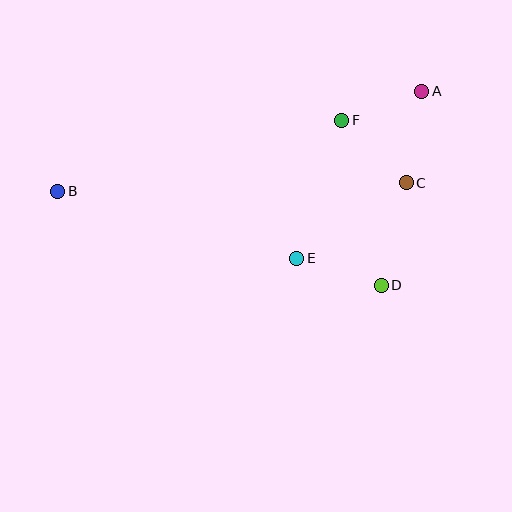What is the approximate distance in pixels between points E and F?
The distance between E and F is approximately 145 pixels.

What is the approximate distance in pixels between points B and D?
The distance between B and D is approximately 337 pixels.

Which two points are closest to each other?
Points A and F are closest to each other.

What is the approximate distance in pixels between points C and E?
The distance between C and E is approximately 133 pixels.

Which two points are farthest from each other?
Points A and B are farthest from each other.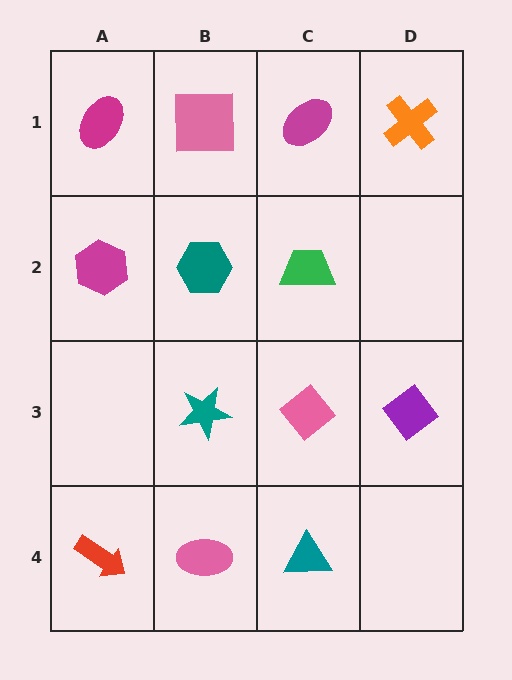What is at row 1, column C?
A magenta ellipse.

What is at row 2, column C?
A green trapezoid.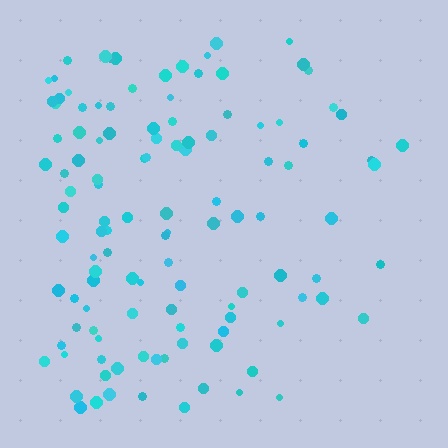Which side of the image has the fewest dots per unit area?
The right.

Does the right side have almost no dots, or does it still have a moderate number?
Still a moderate number, just noticeably fewer than the left.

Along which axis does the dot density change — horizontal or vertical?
Horizontal.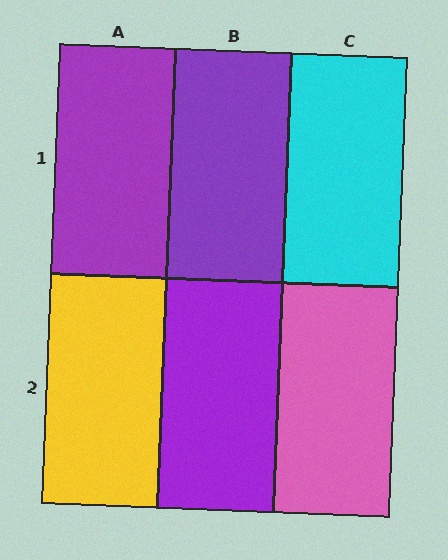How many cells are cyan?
1 cell is cyan.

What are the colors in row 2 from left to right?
Yellow, purple, pink.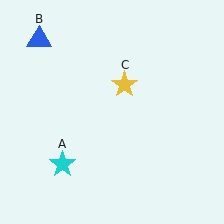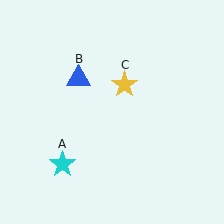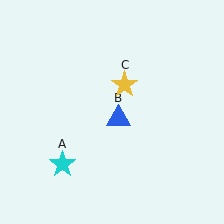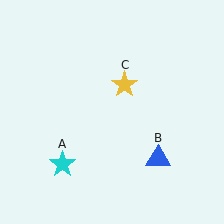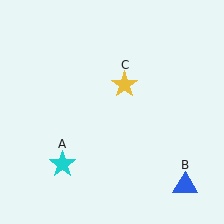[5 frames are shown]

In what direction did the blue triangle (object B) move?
The blue triangle (object B) moved down and to the right.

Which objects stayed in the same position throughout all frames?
Cyan star (object A) and yellow star (object C) remained stationary.